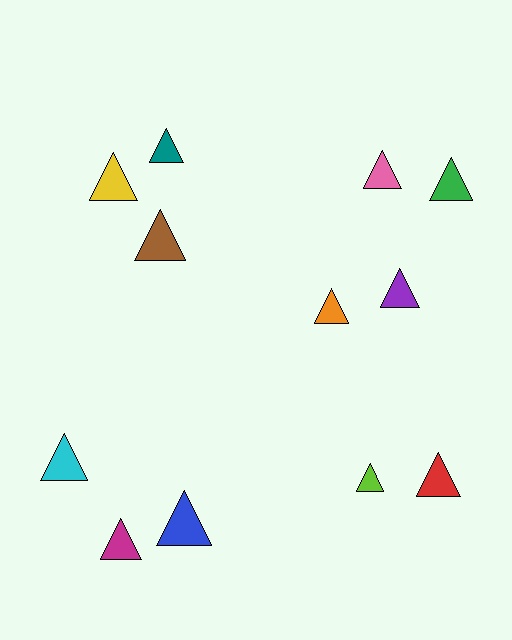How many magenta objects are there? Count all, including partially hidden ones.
There is 1 magenta object.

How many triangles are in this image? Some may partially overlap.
There are 12 triangles.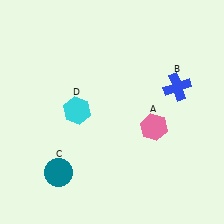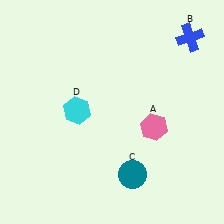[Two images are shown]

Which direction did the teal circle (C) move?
The teal circle (C) moved right.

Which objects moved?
The objects that moved are: the blue cross (B), the teal circle (C).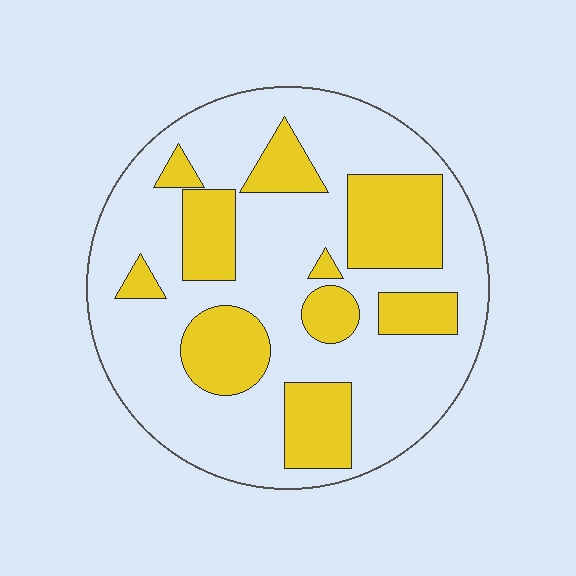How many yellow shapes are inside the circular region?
10.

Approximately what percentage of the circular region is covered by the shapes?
Approximately 30%.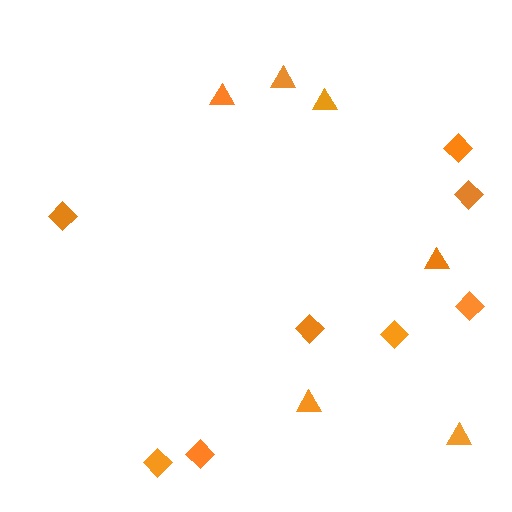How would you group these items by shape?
There are 2 groups: one group of triangles (6) and one group of diamonds (8).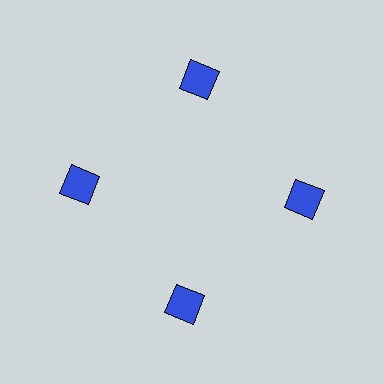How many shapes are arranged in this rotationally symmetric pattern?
There are 4 shapes, arranged in 4 groups of 1.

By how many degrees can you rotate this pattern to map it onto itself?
The pattern maps onto itself every 90 degrees of rotation.